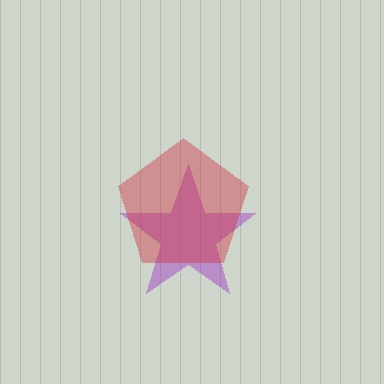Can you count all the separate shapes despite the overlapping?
Yes, there are 2 separate shapes.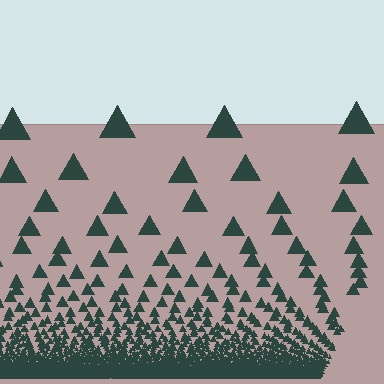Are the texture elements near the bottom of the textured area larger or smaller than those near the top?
Smaller. The gradient is inverted — elements near the bottom are smaller and denser.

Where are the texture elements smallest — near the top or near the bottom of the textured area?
Near the bottom.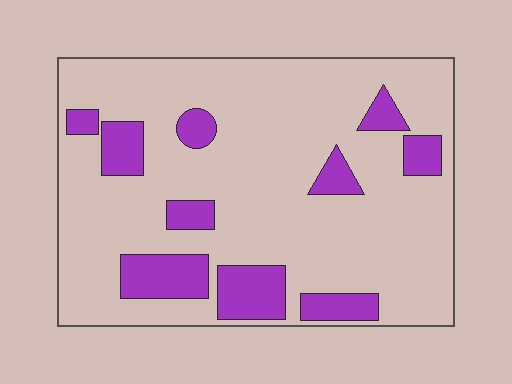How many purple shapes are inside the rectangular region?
10.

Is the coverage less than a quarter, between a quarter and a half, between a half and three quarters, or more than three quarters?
Less than a quarter.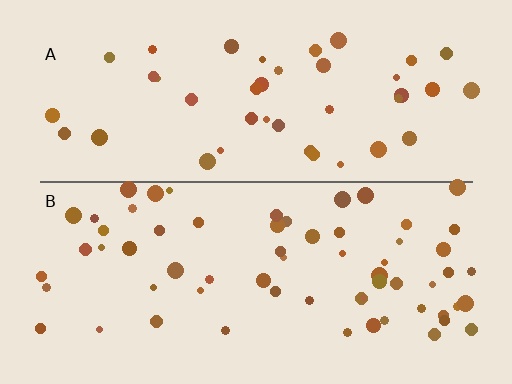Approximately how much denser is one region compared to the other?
Approximately 1.5× — region B over region A.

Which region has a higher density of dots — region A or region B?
B (the bottom).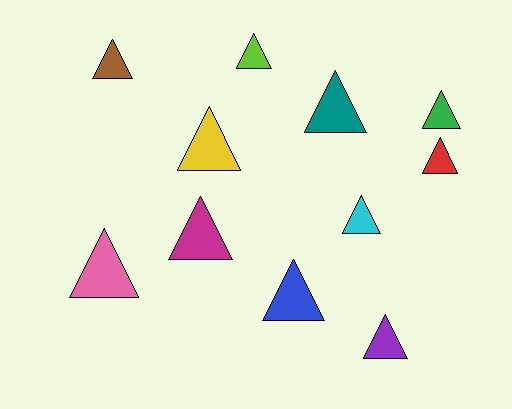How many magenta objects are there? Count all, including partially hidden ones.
There is 1 magenta object.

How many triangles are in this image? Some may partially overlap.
There are 11 triangles.